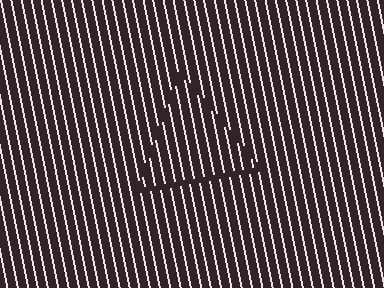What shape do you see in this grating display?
An illusory triangle. The interior of the shape contains the same grating, shifted by half a period — the contour is defined by the phase discontinuity where line-ends from the inner and outer gratings abut.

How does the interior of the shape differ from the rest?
The interior of the shape contains the same grating, shifted by half a period — the contour is defined by the phase discontinuity where line-ends from the inner and outer gratings abut.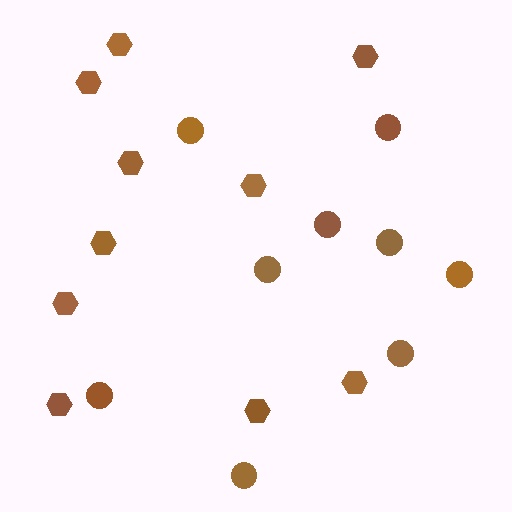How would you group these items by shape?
There are 2 groups: one group of hexagons (10) and one group of circles (9).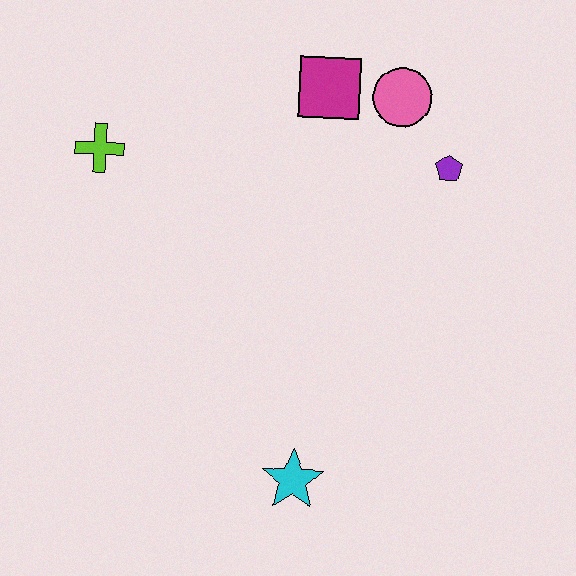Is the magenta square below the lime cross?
No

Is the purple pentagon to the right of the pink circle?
Yes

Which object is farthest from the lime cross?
The cyan star is farthest from the lime cross.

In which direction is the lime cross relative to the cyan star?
The lime cross is above the cyan star.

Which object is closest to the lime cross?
The magenta square is closest to the lime cross.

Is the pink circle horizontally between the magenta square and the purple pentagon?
Yes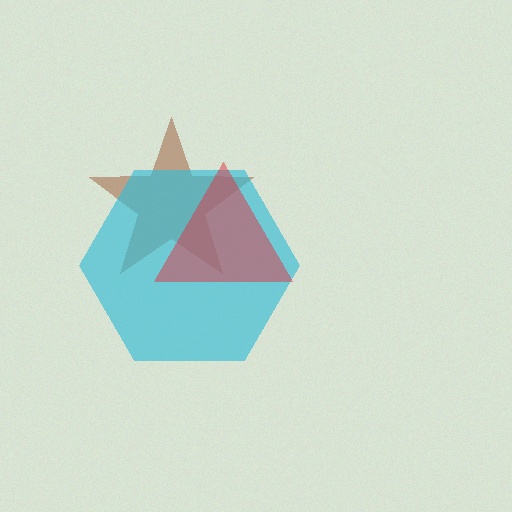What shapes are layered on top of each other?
The layered shapes are: a brown star, a cyan hexagon, a red triangle.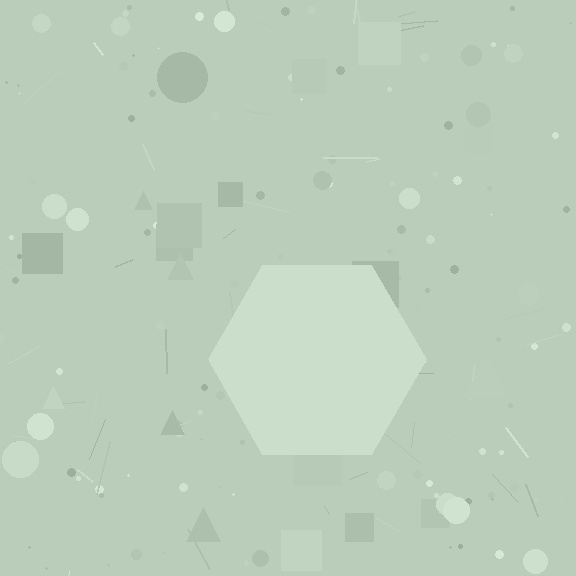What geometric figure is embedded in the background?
A hexagon is embedded in the background.